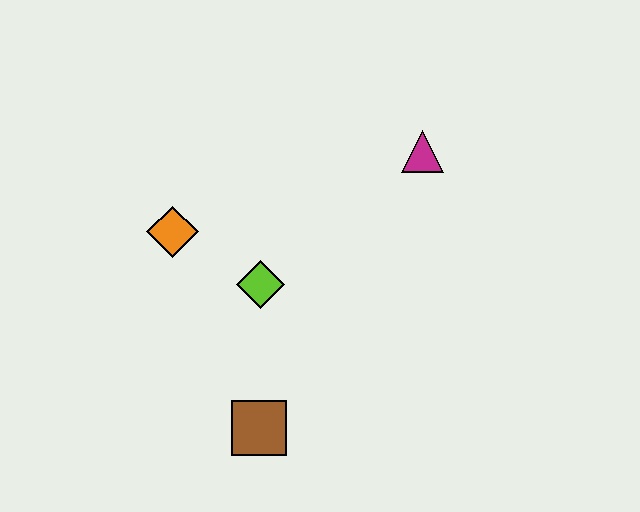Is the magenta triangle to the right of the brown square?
Yes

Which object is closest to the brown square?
The lime diamond is closest to the brown square.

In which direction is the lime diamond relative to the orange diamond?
The lime diamond is to the right of the orange diamond.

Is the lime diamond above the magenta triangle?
No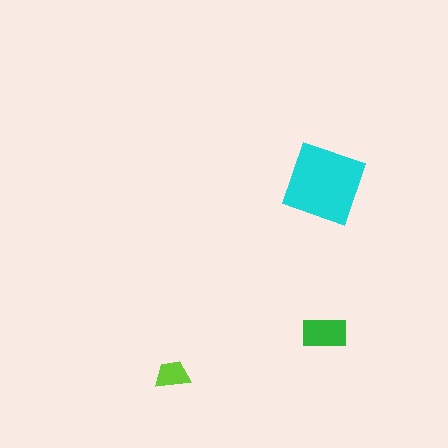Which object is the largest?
The cyan square.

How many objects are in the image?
There are 3 objects in the image.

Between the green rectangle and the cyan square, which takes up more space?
The cyan square.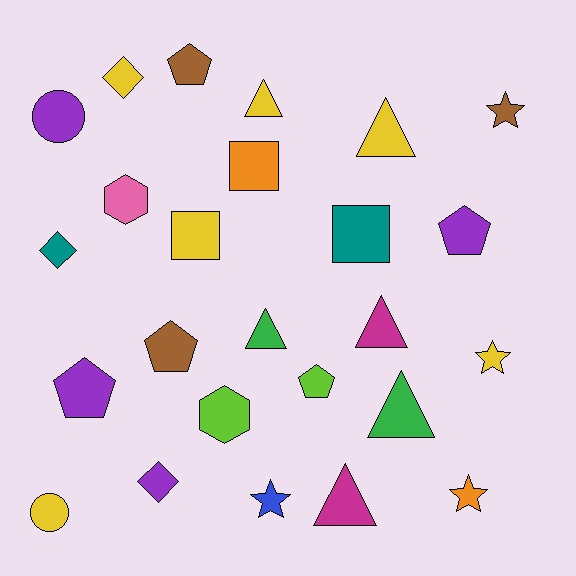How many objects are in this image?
There are 25 objects.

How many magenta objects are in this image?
There are 2 magenta objects.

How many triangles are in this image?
There are 6 triangles.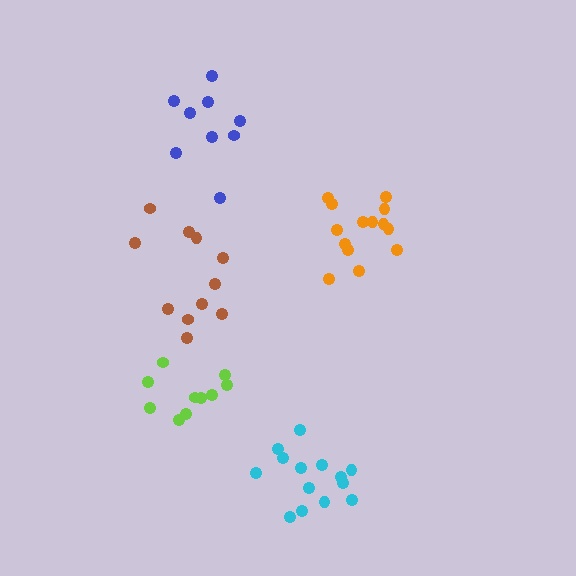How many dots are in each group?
Group 1: 10 dots, Group 2: 11 dots, Group 3: 14 dots, Group 4: 14 dots, Group 5: 9 dots (58 total).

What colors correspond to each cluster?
The clusters are colored: lime, brown, orange, cyan, blue.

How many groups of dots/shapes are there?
There are 5 groups.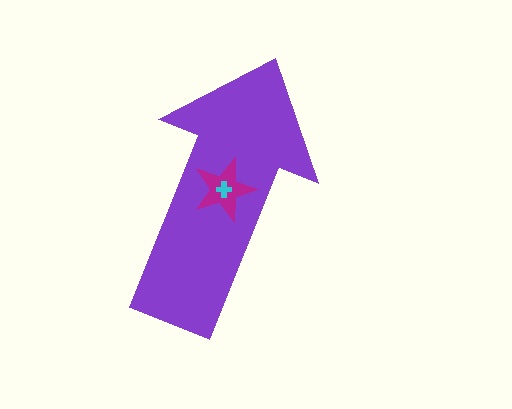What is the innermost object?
The cyan cross.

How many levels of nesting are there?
3.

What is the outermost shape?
The purple arrow.